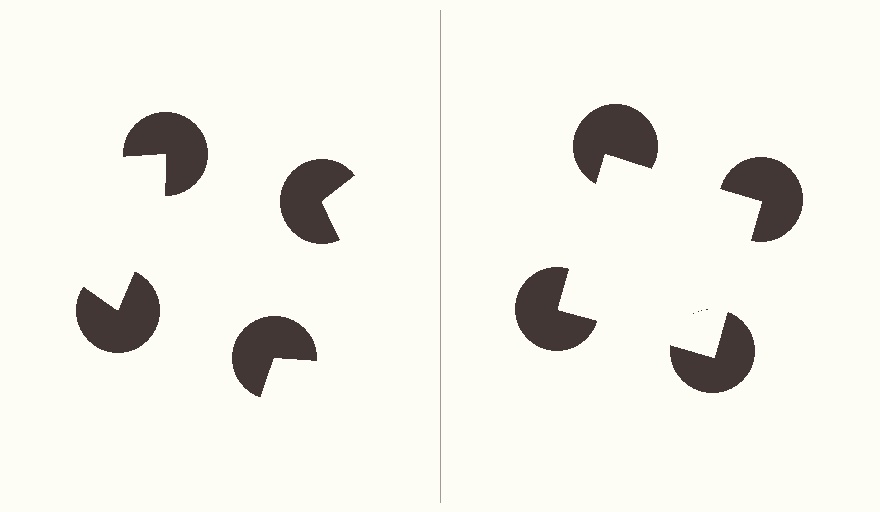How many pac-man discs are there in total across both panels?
8 — 4 on each side.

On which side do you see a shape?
An illusory square appears on the right side. On the left side the wedge cuts are rotated, so no coherent shape forms.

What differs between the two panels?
The pac-man discs are positioned identically on both sides; only the wedge orientations differ. On the right they align to a square; on the left they are misaligned.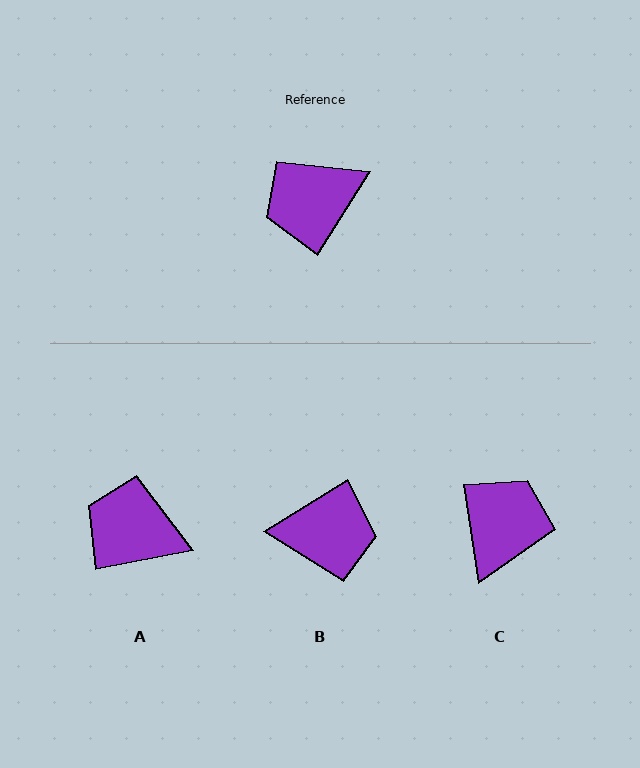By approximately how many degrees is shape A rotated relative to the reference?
Approximately 47 degrees clockwise.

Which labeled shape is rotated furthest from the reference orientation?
B, about 154 degrees away.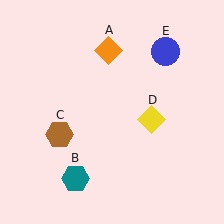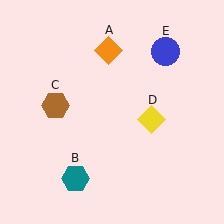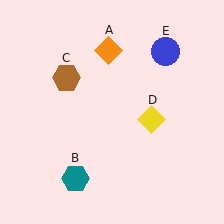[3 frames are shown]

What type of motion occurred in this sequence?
The brown hexagon (object C) rotated clockwise around the center of the scene.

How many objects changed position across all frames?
1 object changed position: brown hexagon (object C).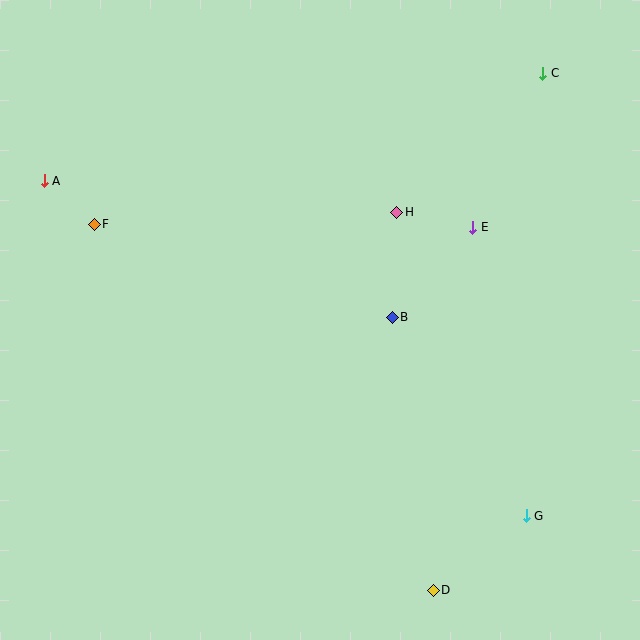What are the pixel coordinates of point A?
Point A is at (44, 181).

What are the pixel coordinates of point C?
Point C is at (543, 73).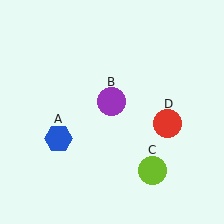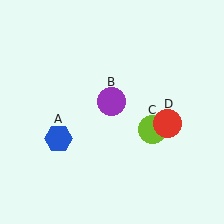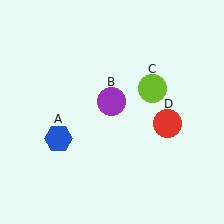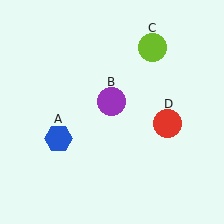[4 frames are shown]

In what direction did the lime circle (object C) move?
The lime circle (object C) moved up.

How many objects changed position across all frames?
1 object changed position: lime circle (object C).